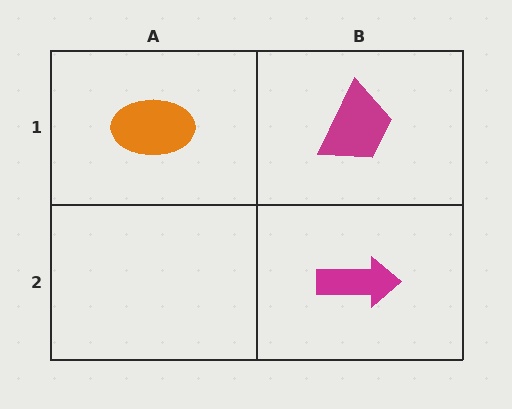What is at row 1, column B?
A magenta trapezoid.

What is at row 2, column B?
A magenta arrow.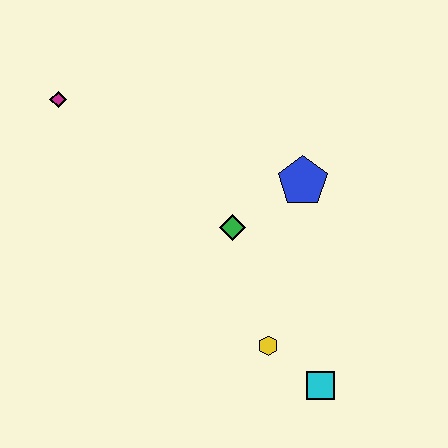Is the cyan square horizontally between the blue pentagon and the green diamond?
No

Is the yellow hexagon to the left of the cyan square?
Yes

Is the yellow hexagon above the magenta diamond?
No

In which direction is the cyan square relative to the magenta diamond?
The cyan square is below the magenta diamond.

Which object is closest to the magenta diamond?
The green diamond is closest to the magenta diamond.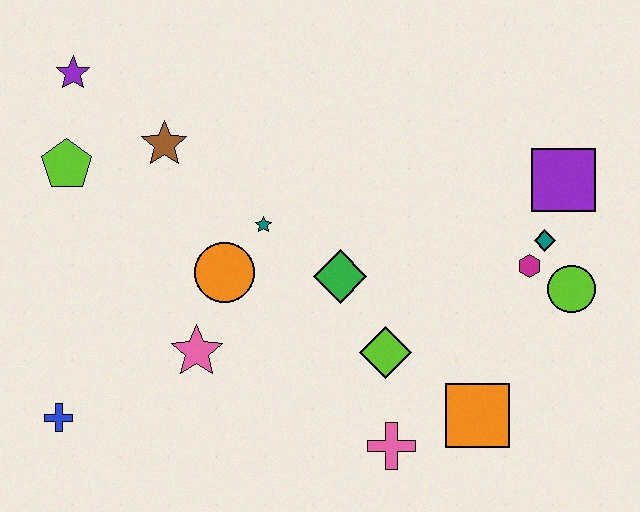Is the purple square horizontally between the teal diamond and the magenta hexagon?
No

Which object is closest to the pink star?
The orange circle is closest to the pink star.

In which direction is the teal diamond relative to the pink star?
The teal diamond is to the right of the pink star.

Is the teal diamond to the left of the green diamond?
No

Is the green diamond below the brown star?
Yes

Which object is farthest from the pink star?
The purple square is farthest from the pink star.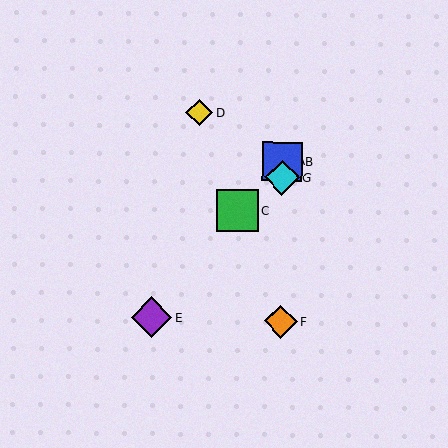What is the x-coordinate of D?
Object D is at x≈199.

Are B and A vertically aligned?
Yes, both are at x≈282.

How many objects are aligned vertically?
4 objects (A, B, F, G) are aligned vertically.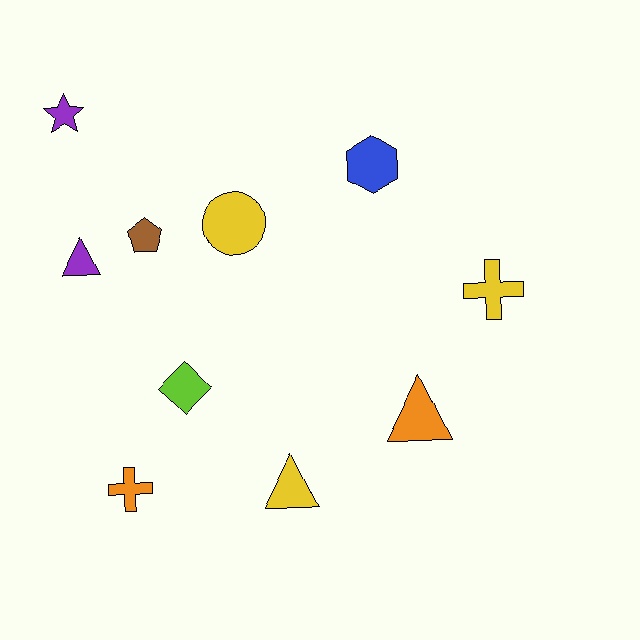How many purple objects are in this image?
There are 2 purple objects.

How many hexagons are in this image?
There is 1 hexagon.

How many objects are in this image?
There are 10 objects.